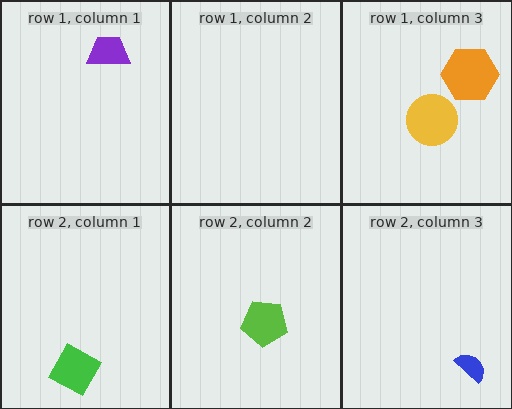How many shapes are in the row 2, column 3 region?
1.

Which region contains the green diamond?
The row 2, column 1 region.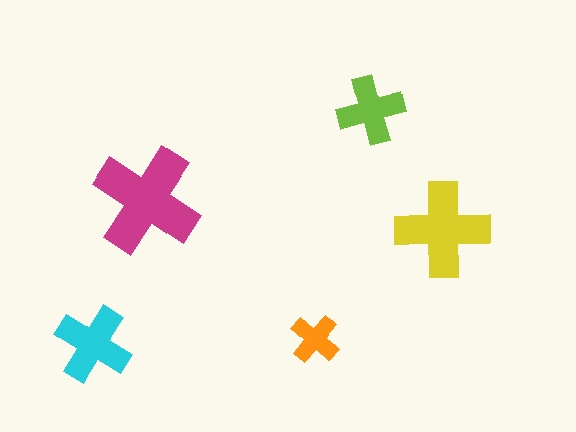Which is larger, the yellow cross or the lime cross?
The yellow one.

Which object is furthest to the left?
The cyan cross is leftmost.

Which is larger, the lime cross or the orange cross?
The lime one.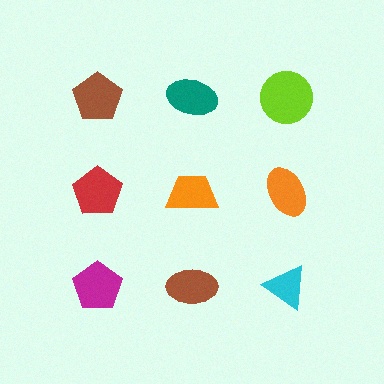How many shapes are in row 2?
3 shapes.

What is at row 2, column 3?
An orange ellipse.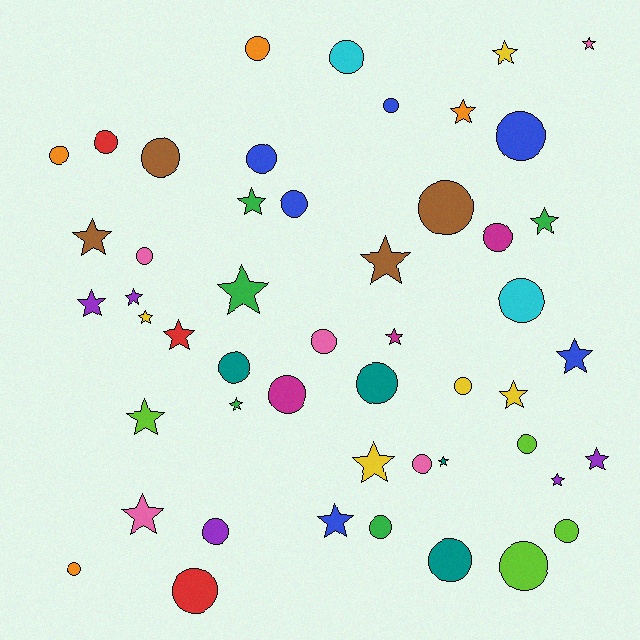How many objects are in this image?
There are 50 objects.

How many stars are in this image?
There are 23 stars.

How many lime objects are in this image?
There are 4 lime objects.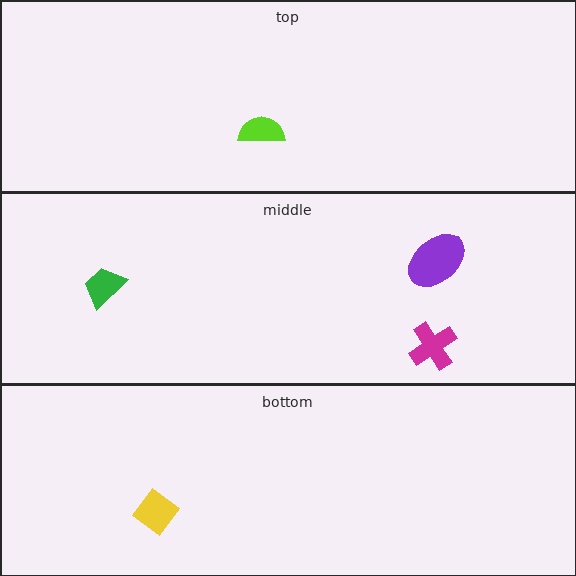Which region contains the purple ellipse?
The middle region.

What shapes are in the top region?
The lime semicircle.